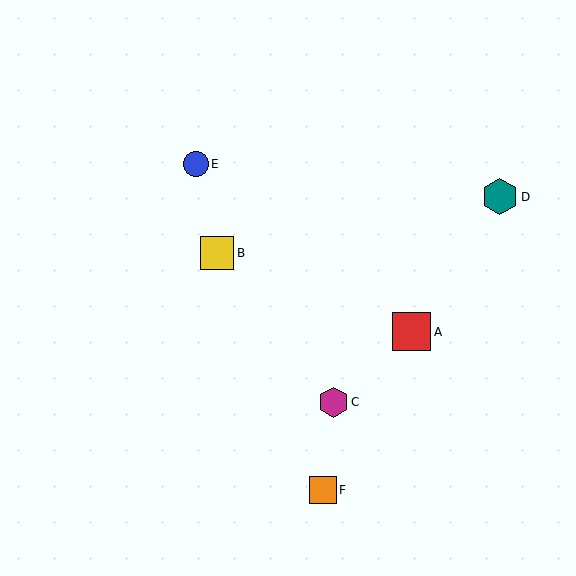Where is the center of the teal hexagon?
The center of the teal hexagon is at (500, 197).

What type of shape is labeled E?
Shape E is a blue circle.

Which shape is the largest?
The red square (labeled A) is the largest.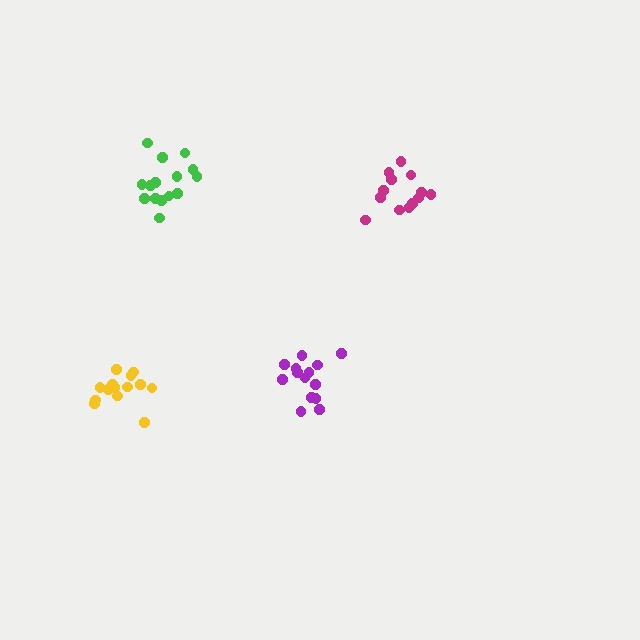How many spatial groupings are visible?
There are 4 spatial groupings.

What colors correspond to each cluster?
The clusters are colored: yellow, magenta, green, purple.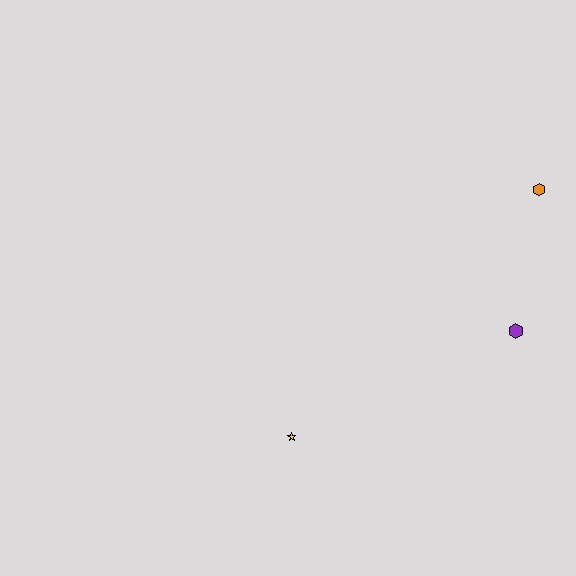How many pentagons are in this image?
There are no pentagons.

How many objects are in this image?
There are 3 objects.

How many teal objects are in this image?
There are no teal objects.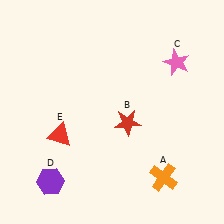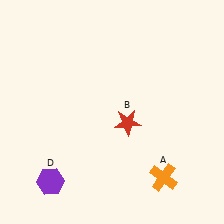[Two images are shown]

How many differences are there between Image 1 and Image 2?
There are 2 differences between the two images.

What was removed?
The pink star (C), the red triangle (E) were removed in Image 2.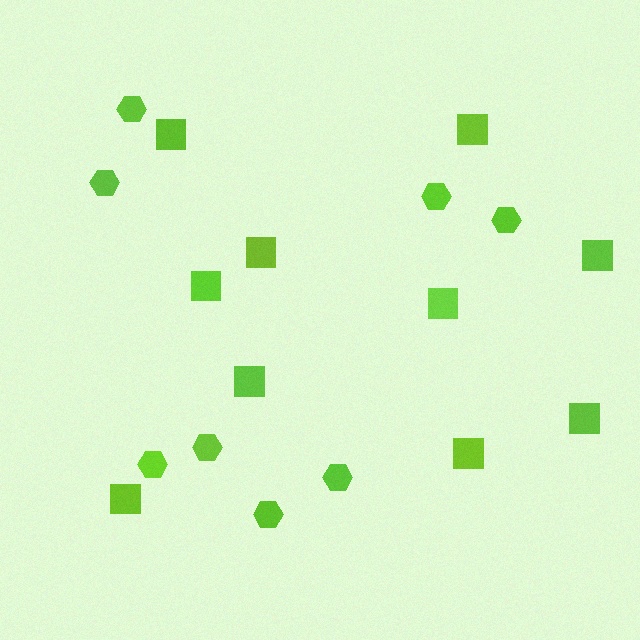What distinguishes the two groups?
There are 2 groups: one group of squares (10) and one group of hexagons (8).